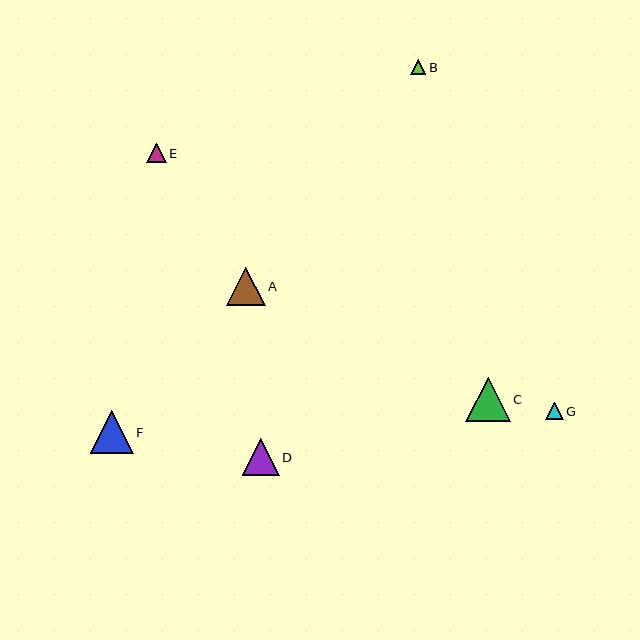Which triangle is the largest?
Triangle C is the largest with a size of approximately 44 pixels.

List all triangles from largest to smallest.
From largest to smallest: C, F, A, D, E, G, B.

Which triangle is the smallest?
Triangle B is the smallest with a size of approximately 15 pixels.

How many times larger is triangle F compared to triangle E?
Triangle F is approximately 2.2 times the size of triangle E.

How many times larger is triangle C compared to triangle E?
Triangle C is approximately 2.3 times the size of triangle E.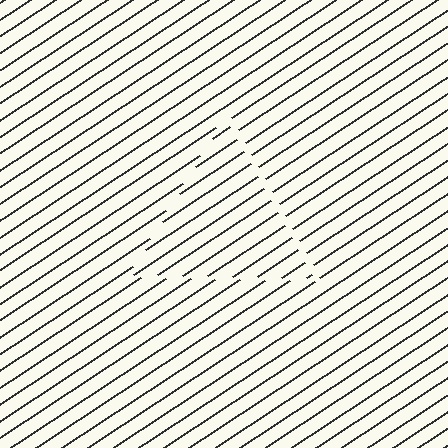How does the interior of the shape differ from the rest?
The interior of the shape contains the same grating, shifted by half a period — the contour is defined by the phase discontinuity where line-ends from the inner and outer gratings abut.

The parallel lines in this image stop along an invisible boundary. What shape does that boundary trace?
An illusory triangle. The interior of the shape contains the same grating, shifted by half a period — the contour is defined by the phase discontinuity where line-ends from the inner and outer gratings abut.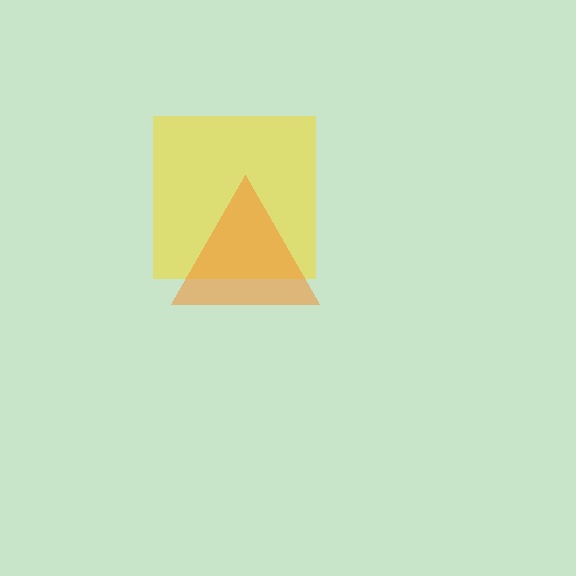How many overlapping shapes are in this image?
There are 2 overlapping shapes in the image.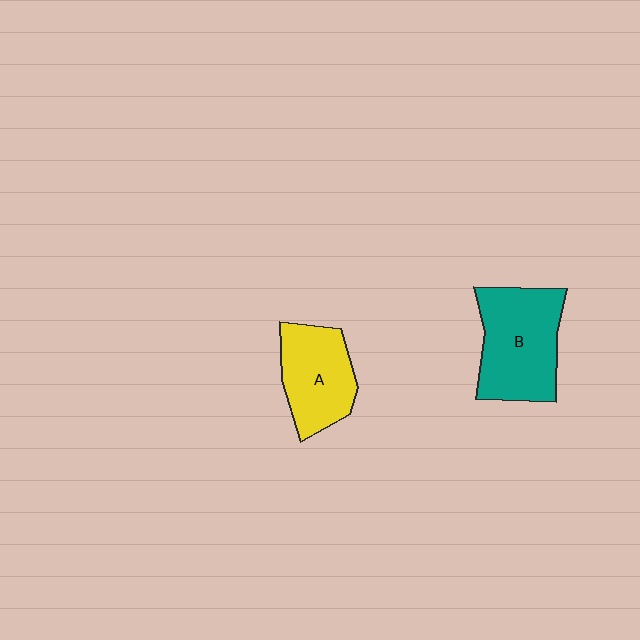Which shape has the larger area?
Shape B (teal).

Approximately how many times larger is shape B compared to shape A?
Approximately 1.3 times.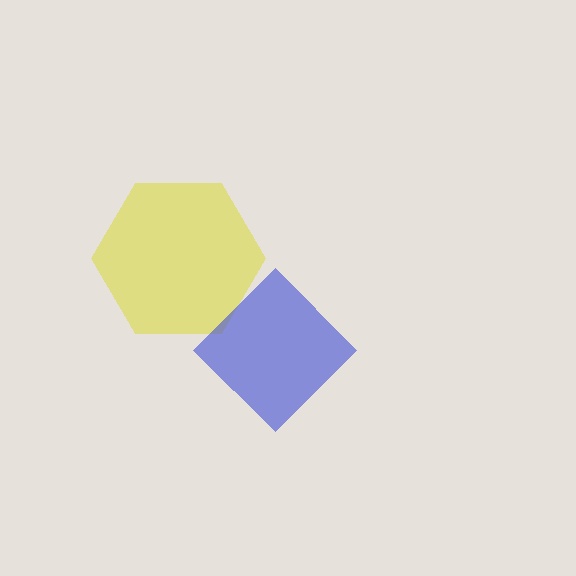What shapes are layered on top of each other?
The layered shapes are: a yellow hexagon, a blue diamond.